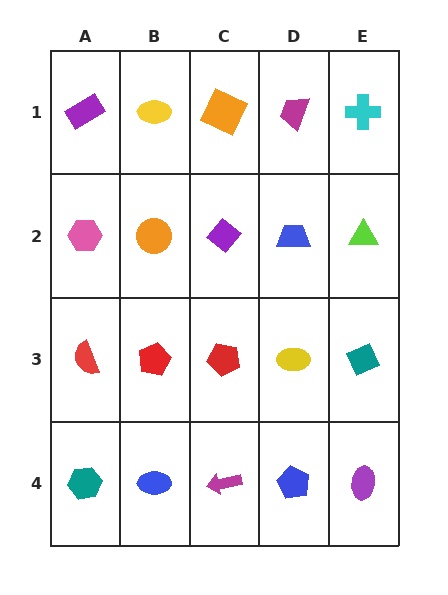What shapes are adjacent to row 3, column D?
A blue trapezoid (row 2, column D), a blue pentagon (row 4, column D), a red pentagon (row 3, column C), a teal diamond (row 3, column E).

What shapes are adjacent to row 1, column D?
A blue trapezoid (row 2, column D), an orange square (row 1, column C), a cyan cross (row 1, column E).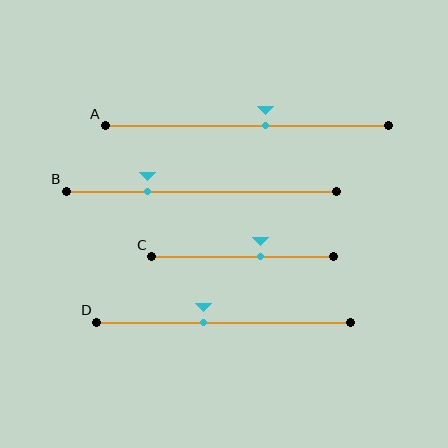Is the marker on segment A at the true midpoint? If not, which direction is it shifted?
No, the marker on segment A is shifted to the right by about 7% of the segment length.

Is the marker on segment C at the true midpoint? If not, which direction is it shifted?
No, the marker on segment C is shifted to the right by about 10% of the segment length.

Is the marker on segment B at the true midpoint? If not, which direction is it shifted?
No, the marker on segment B is shifted to the left by about 20% of the segment length.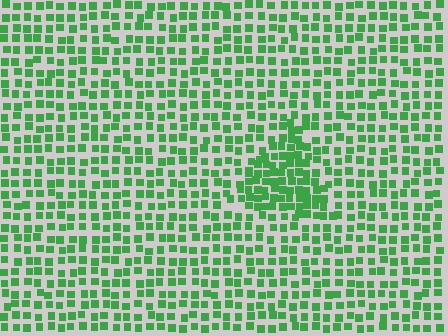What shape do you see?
I see a triangle.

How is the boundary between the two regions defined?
The boundary is defined by a change in element density (approximately 1.7x ratio). All elements are the same color, size, and shape.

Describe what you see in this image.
The image contains small green elements arranged at two different densities. A triangle-shaped region is visible where the elements are more densely packed than the surrounding area.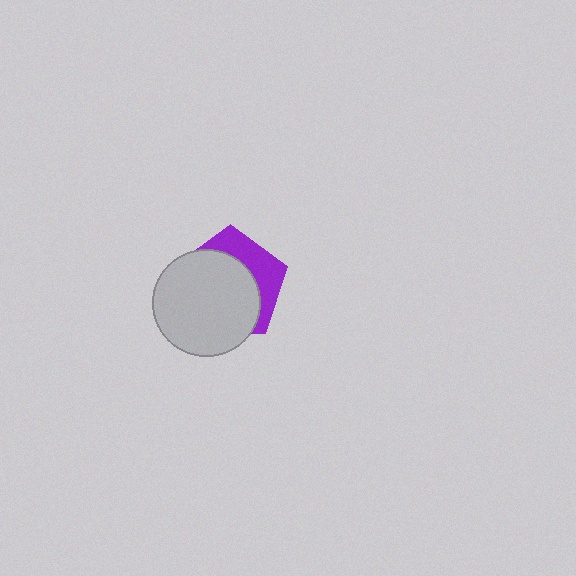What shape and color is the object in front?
The object in front is a light gray circle.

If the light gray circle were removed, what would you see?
You would see the complete purple pentagon.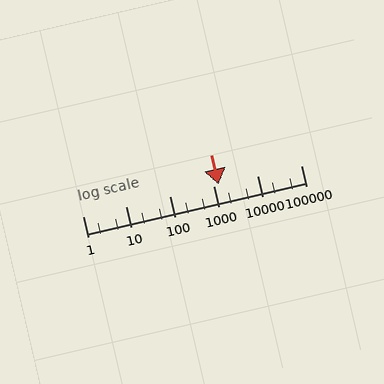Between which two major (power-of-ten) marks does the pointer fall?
The pointer is between 1000 and 10000.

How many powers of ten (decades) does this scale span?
The scale spans 5 decades, from 1 to 100000.